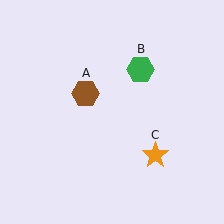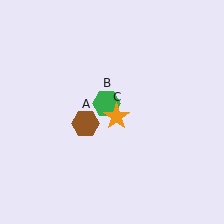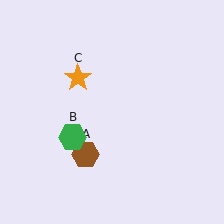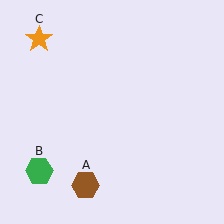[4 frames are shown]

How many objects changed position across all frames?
3 objects changed position: brown hexagon (object A), green hexagon (object B), orange star (object C).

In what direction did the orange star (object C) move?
The orange star (object C) moved up and to the left.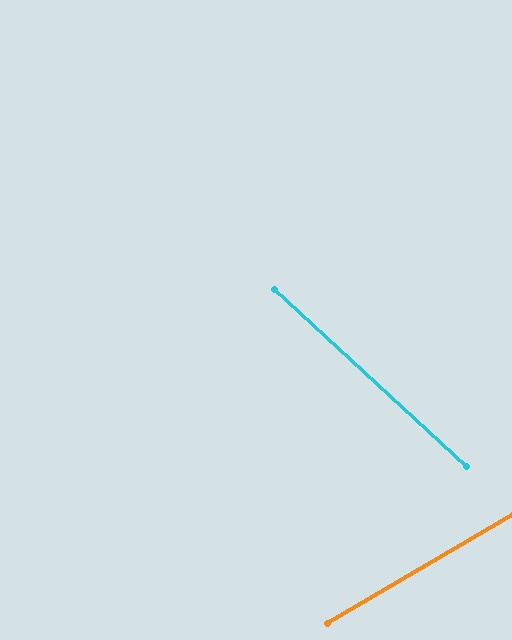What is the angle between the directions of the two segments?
Approximately 73 degrees.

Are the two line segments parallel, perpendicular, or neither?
Neither parallel nor perpendicular — they differ by about 73°.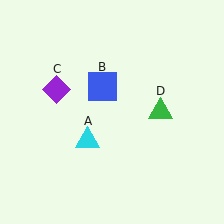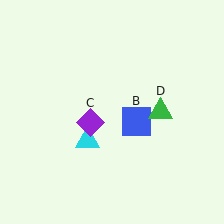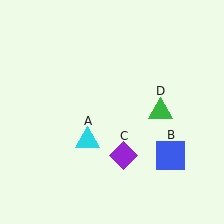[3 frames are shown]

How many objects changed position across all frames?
2 objects changed position: blue square (object B), purple diamond (object C).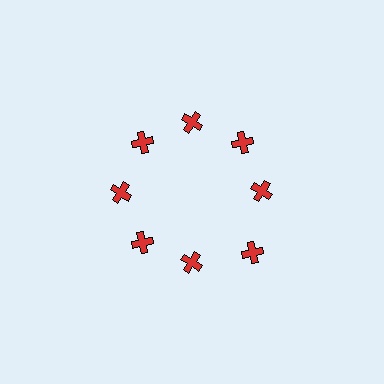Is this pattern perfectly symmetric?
No. The 8 red crosses are arranged in a ring, but one element near the 4 o'clock position is pushed outward from the center, breaking the 8-fold rotational symmetry.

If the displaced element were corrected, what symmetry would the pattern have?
It would have 8-fold rotational symmetry — the pattern would map onto itself every 45 degrees.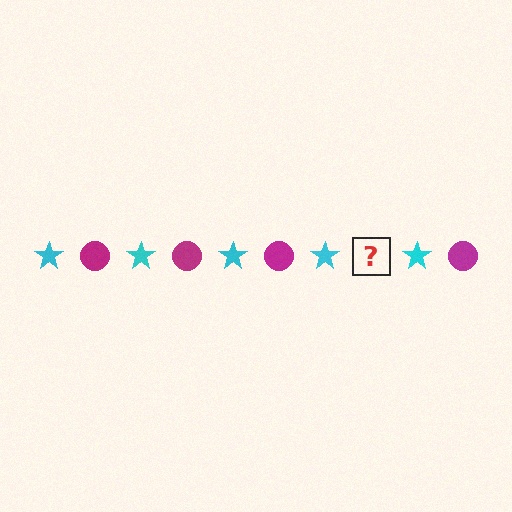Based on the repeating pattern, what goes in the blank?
The blank should be a magenta circle.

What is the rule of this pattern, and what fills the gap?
The rule is that the pattern alternates between cyan star and magenta circle. The gap should be filled with a magenta circle.